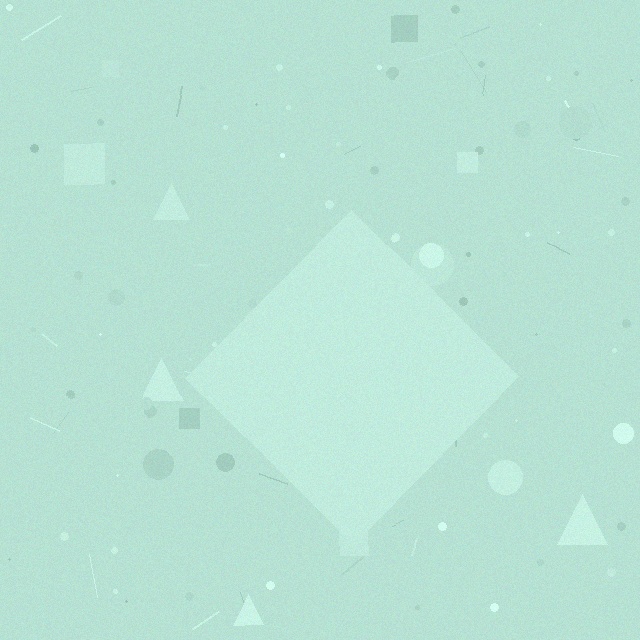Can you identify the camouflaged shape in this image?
The camouflaged shape is a diamond.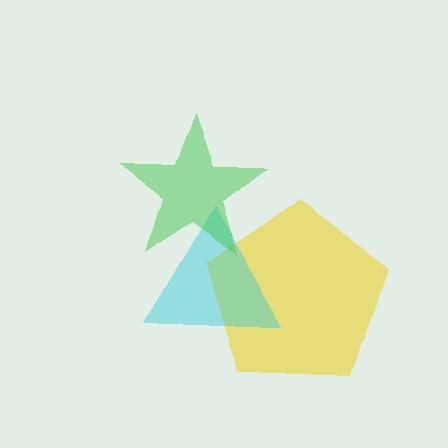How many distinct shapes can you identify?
There are 3 distinct shapes: a yellow pentagon, a cyan triangle, a green star.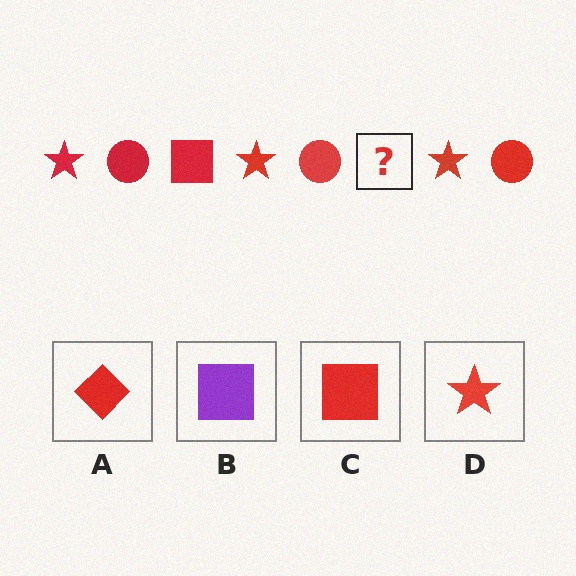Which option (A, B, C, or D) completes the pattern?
C.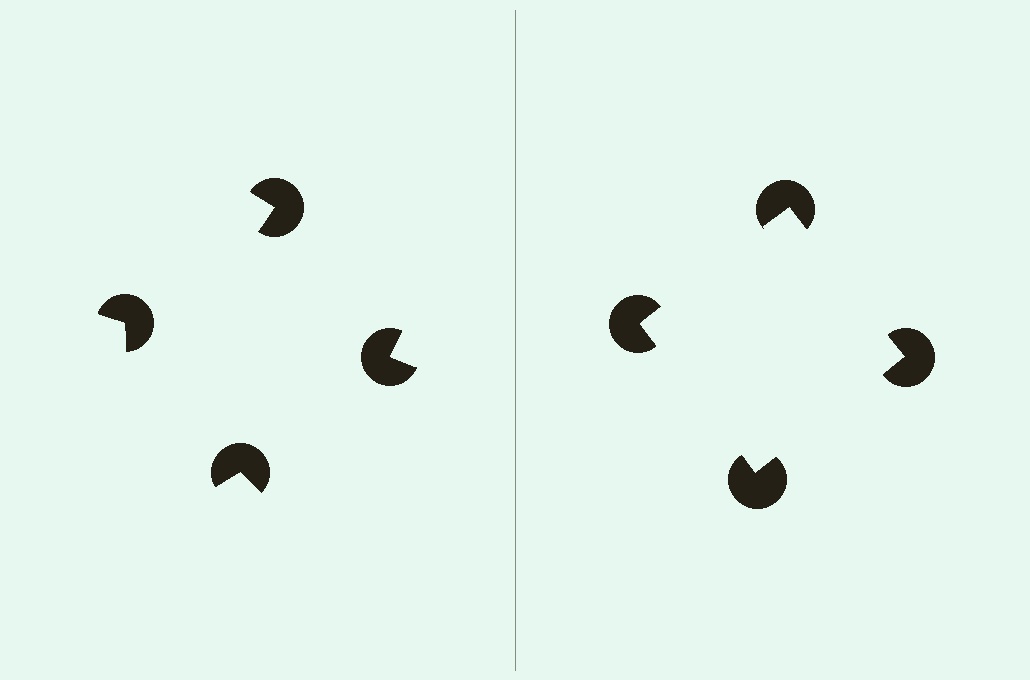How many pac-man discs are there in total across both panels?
8 — 4 on each side.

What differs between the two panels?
The pac-man discs are positioned identically on both sides; only the wedge orientations differ. On the right they align to a square; on the left they are misaligned.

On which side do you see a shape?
An illusory square appears on the right side. On the left side the wedge cuts are rotated, so no coherent shape forms.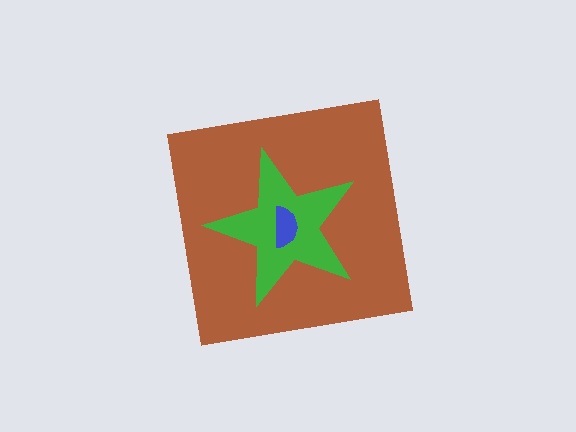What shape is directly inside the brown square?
The green star.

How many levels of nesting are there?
3.